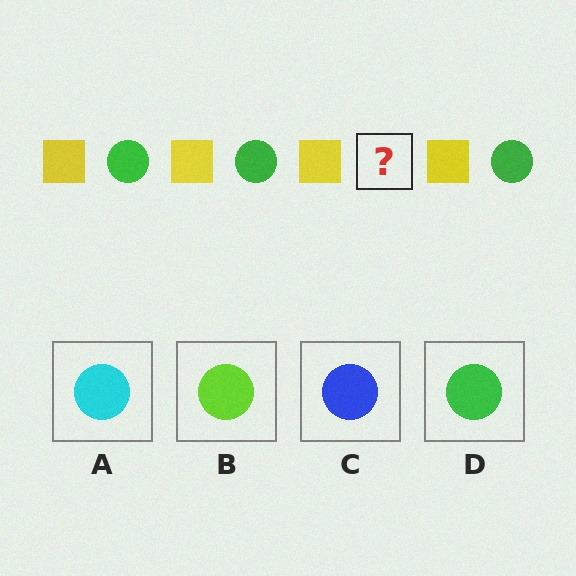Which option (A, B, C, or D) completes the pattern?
D.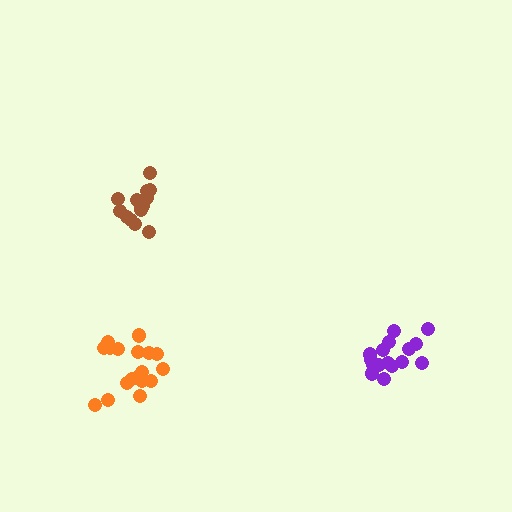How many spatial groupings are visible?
There are 3 spatial groupings.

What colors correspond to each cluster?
The clusters are colored: brown, orange, purple.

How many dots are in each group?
Group 1: 15 dots, Group 2: 18 dots, Group 3: 16 dots (49 total).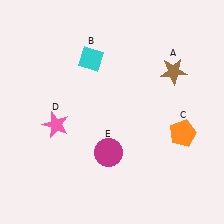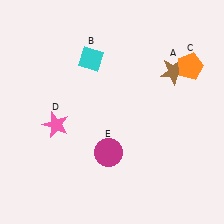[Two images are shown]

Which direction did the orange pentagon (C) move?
The orange pentagon (C) moved up.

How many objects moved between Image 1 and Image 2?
1 object moved between the two images.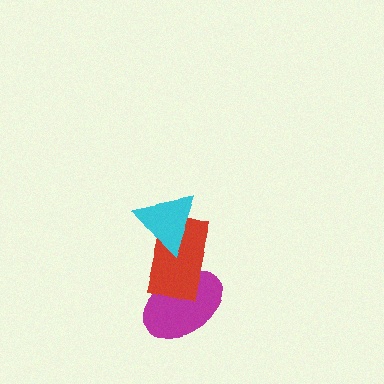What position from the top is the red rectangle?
The red rectangle is 2nd from the top.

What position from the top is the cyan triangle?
The cyan triangle is 1st from the top.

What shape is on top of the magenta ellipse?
The red rectangle is on top of the magenta ellipse.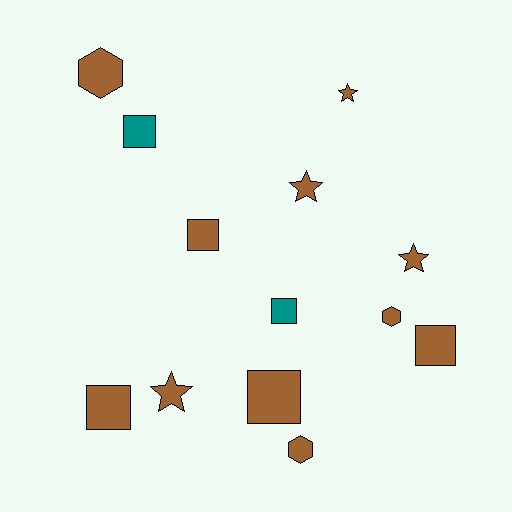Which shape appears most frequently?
Square, with 6 objects.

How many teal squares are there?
There are 2 teal squares.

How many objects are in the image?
There are 13 objects.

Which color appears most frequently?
Brown, with 11 objects.